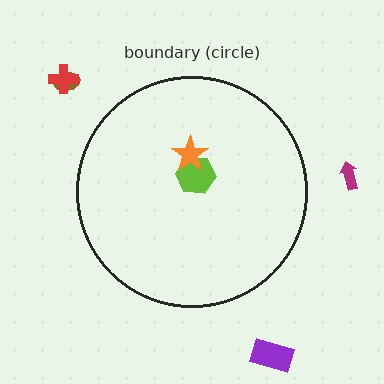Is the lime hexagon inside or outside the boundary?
Inside.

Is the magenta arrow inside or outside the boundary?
Outside.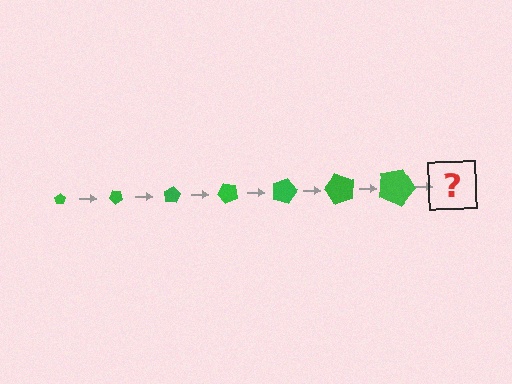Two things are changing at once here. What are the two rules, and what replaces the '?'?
The two rules are that the pentagon grows larger each step and it rotates 40 degrees each step. The '?' should be a pentagon, larger than the previous one and rotated 280 degrees from the start.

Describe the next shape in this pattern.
It should be a pentagon, larger than the previous one and rotated 280 degrees from the start.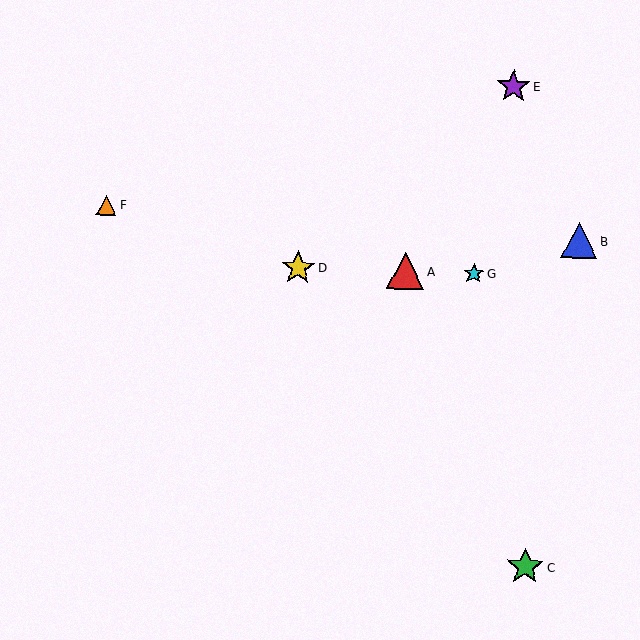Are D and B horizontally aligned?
No, D is at y≈268 and B is at y≈240.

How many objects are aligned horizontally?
3 objects (A, D, G) are aligned horizontally.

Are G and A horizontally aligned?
Yes, both are at y≈274.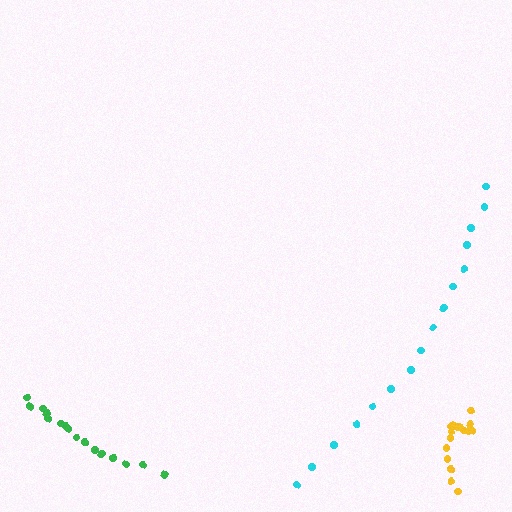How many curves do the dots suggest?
There are 3 distinct paths.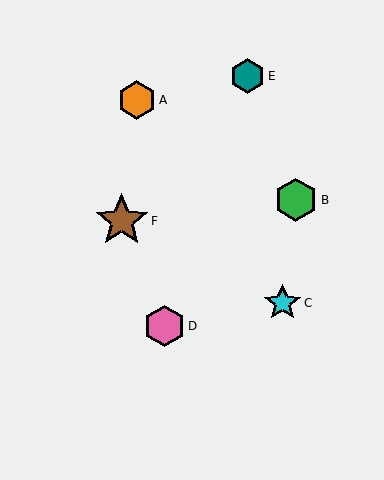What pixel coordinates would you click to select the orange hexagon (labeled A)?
Click at (137, 100) to select the orange hexagon A.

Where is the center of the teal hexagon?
The center of the teal hexagon is at (248, 76).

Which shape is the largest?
The brown star (labeled F) is the largest.